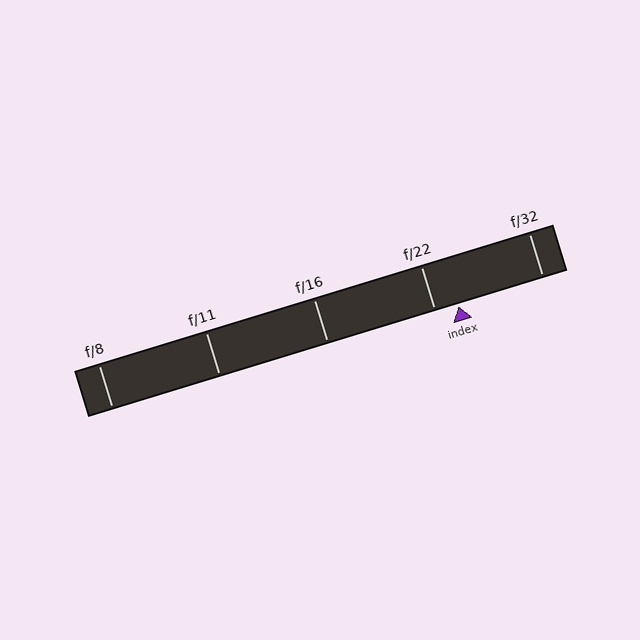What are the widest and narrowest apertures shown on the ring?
The widest aperture shown is f/8 and the narrowest is f/32.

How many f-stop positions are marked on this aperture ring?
There are 5 f-stop positions marked.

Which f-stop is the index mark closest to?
The index mark is closest to f/22.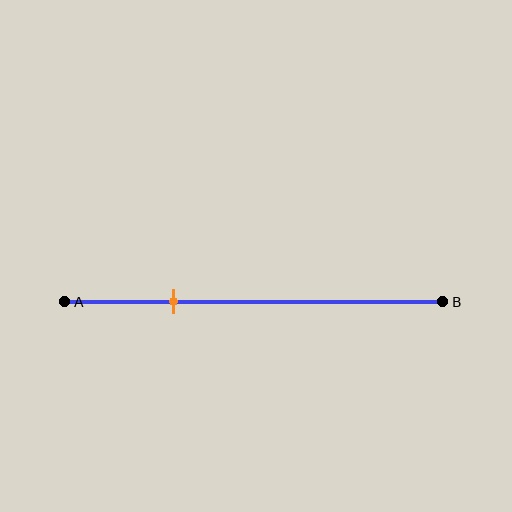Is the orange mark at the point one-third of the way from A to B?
No, the mark is at about 30% from A, not at the 33% one-third point.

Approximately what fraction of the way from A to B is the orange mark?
The orange mark is approximately 30% of the way from A to B.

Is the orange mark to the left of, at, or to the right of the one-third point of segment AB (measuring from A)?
The orange mark is to the left of the one-third point of segment AB.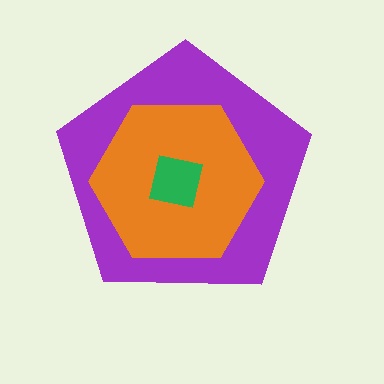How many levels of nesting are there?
3.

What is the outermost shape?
The purple pentagon.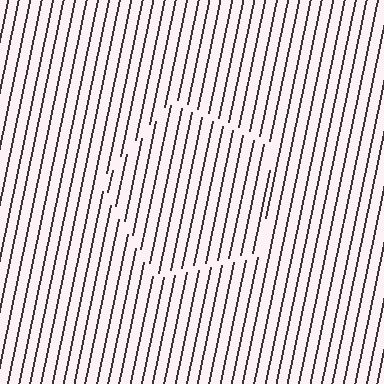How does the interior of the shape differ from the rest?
The interior of the shape contains the same grating, shifted by half a period — the contour is defined by the phase discontinuity where line-ends from the inner and outer gratings abut.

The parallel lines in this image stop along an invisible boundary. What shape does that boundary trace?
An illusory pentagon. The interior of the shape contains the same grating, shifted by half a period — the contour is defined by the phase discontinuity where line-ends from the inner and outer gratings abut.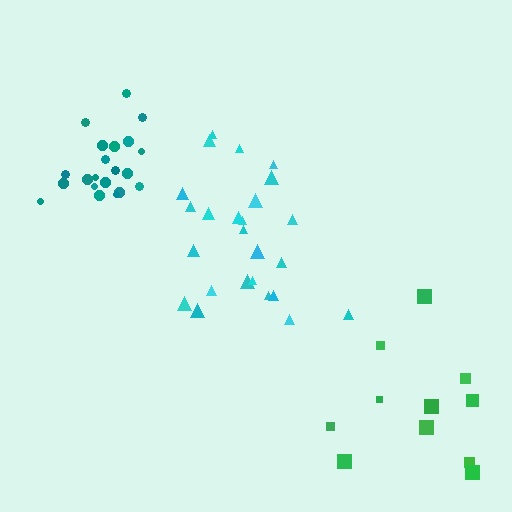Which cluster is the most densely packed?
Teal.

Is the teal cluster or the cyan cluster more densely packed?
Teal.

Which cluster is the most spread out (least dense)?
Green.